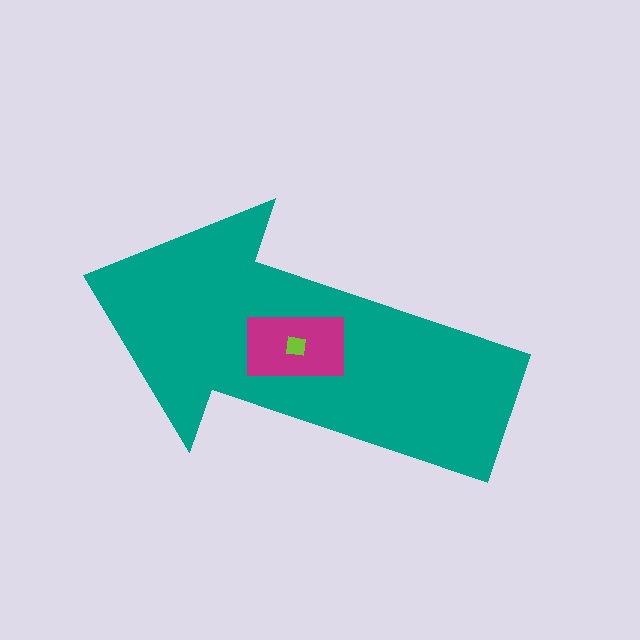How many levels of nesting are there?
3.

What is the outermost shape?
The teal arrow.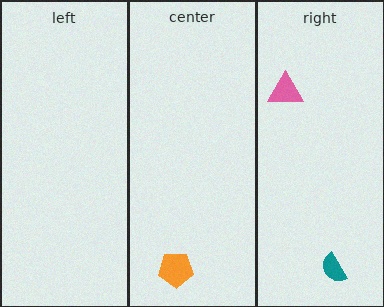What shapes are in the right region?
The teal semicircle, the pink triangle.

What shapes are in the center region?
The orange pentagon.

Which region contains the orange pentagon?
The center region.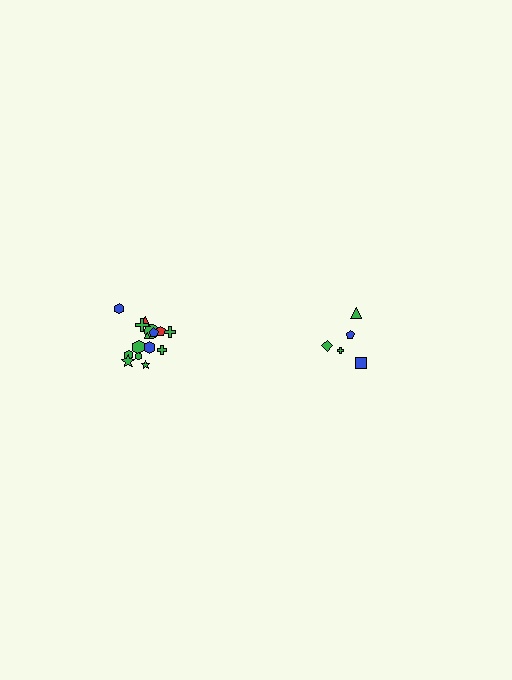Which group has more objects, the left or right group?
The left group.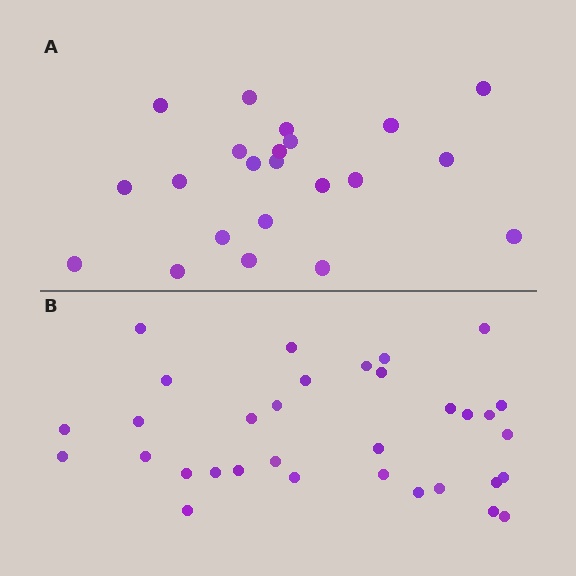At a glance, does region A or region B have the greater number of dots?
Region B (the bottom region) has more dots.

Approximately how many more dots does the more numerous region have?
Region B has roughly 12 or so more dots than region A.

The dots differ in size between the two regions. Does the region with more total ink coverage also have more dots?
No. Region A has more total ink coverage because its dots are larger, but region B actually contains more individual dots. Total area can be misleading — the number of items is what matters here.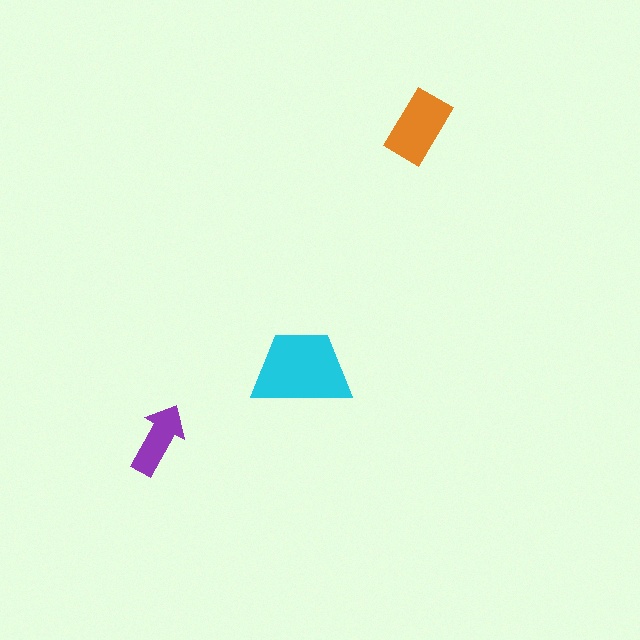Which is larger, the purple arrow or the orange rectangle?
The orange rectangle.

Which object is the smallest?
The purple arrow.